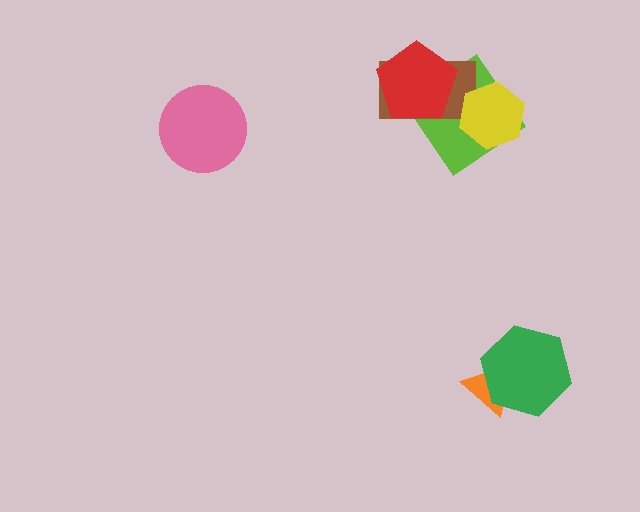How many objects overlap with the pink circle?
0 objects overlap with the pink circle.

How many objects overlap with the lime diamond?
3 objects overlap with the lime diamond.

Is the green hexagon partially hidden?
No, no other shape covers it.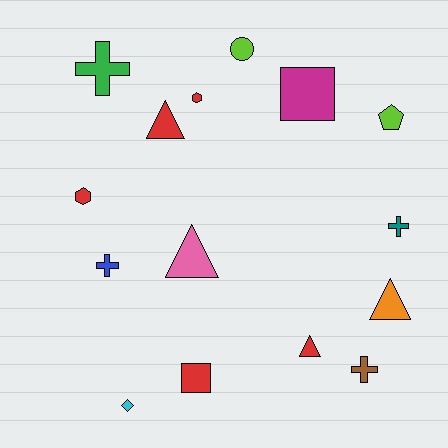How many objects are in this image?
There are 15 objects.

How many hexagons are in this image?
There are 2 hexagons.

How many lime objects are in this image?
There are 2 lime objects.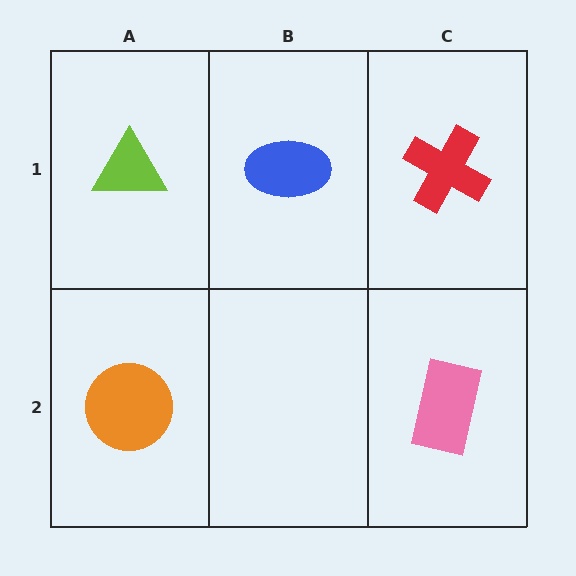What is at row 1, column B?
A blue ellipse.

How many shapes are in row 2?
2 shapes.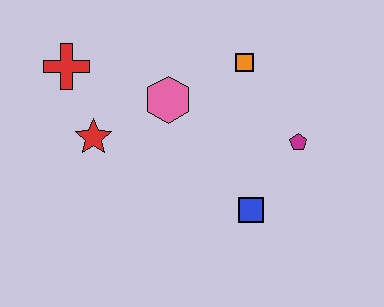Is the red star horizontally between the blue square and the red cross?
Yes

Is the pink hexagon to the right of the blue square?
No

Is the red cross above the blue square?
Yes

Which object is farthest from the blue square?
The red cross is farthest from the blue square.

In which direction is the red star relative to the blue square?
The red star is to the left of the blue square.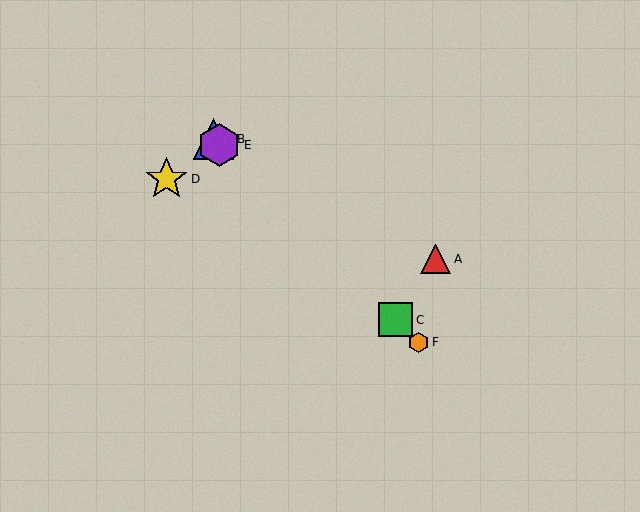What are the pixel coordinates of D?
Object D is at (166, 179).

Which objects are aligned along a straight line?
Objects B, C, E, F are aligned along a straight line.